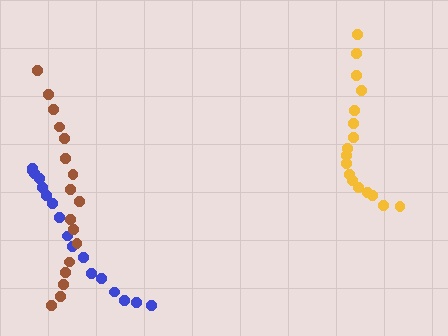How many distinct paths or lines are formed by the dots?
There are 3 distinct paths.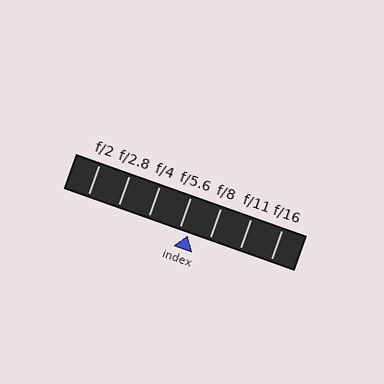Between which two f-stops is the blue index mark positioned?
The index mark is between f/5.6 and f/8.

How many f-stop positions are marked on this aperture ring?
There are 7 f-stop positions marked.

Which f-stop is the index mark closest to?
The index mark is closest to f/5.6.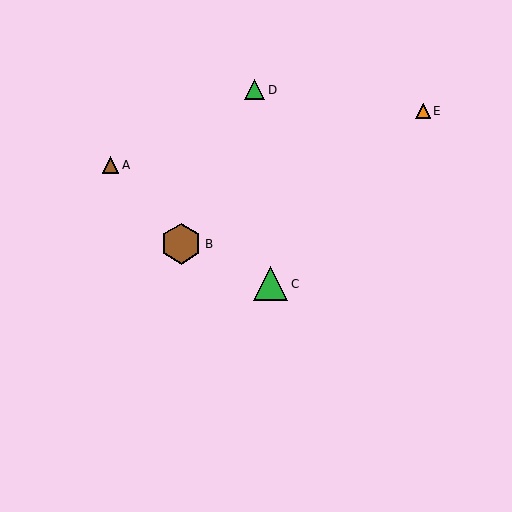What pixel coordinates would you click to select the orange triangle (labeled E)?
Click at (423, 111) to select the orange triangle E.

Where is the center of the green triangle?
The center of the green triangle is at (271, 284).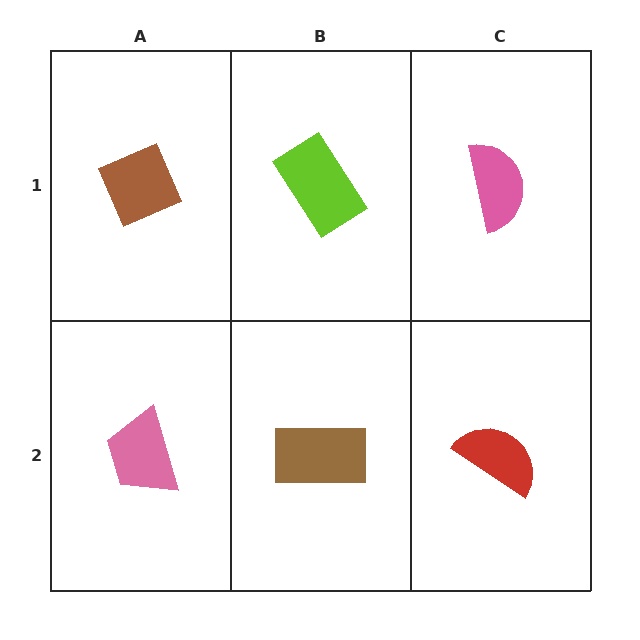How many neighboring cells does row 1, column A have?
2.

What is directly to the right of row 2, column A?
A brown rectangle.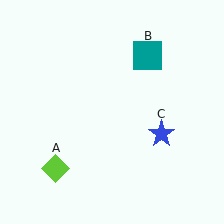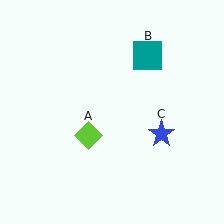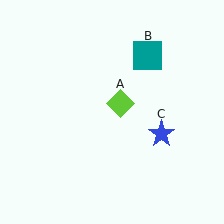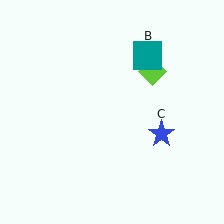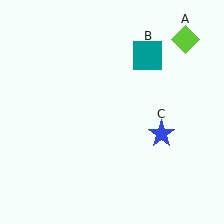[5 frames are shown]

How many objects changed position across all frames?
1 object changed position: lime diamond (object A).